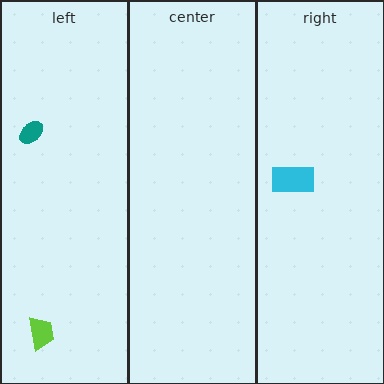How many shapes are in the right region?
1.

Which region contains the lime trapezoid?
The left region.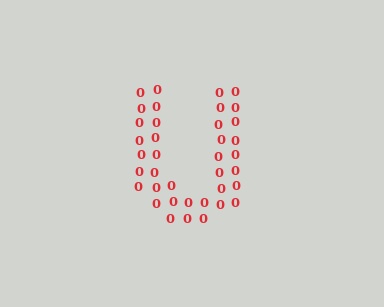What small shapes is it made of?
It is made of small digit 0's.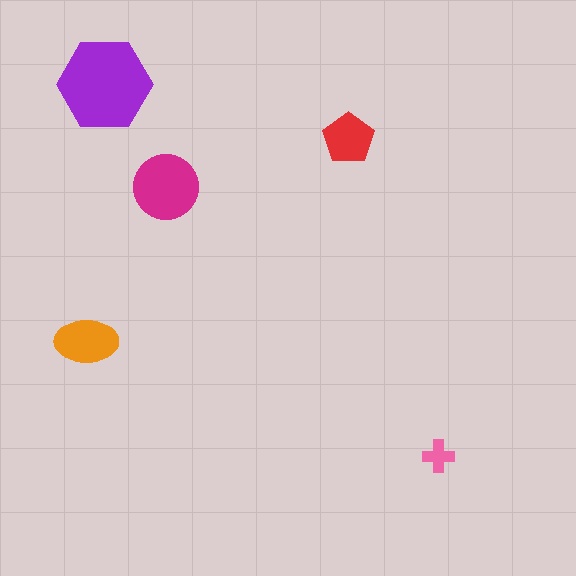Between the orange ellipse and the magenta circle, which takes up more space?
The magenta circle.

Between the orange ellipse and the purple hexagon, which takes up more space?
The purple hexagon.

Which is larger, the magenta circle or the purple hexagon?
The purple hexagon.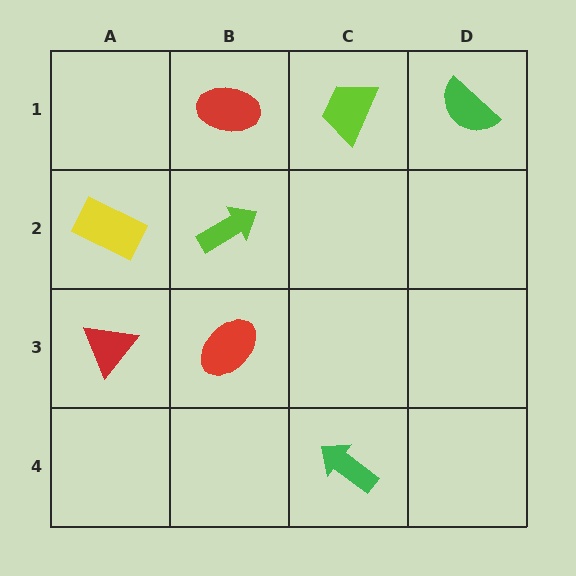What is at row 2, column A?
A yellow rectangle.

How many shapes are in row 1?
3 shapes.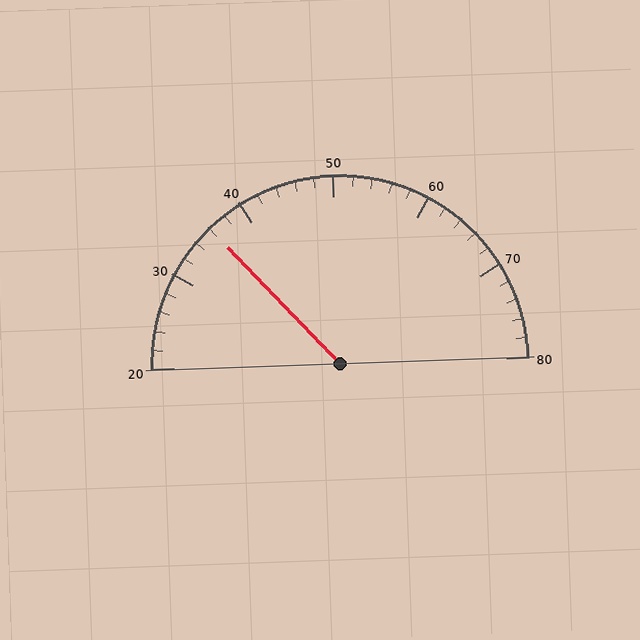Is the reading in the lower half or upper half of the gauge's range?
The reading is in the lower half of the range (20 to 80).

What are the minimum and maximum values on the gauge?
The gauge ranges from 20 to 80.